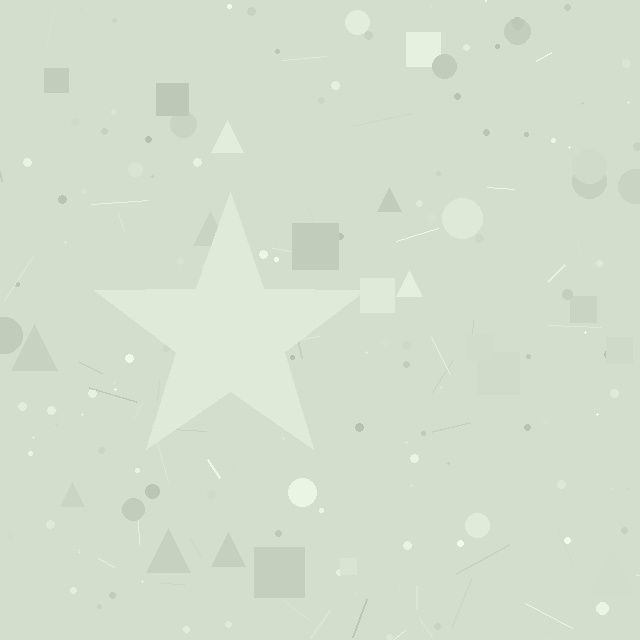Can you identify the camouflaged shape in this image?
The camouflaged shape is a star.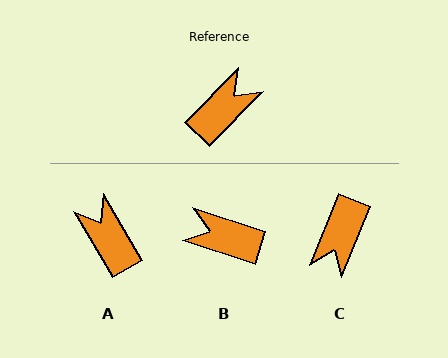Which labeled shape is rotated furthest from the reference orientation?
C, about 158 degrees away.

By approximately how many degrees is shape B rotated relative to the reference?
Approximately 116 degrees counter-clockwise.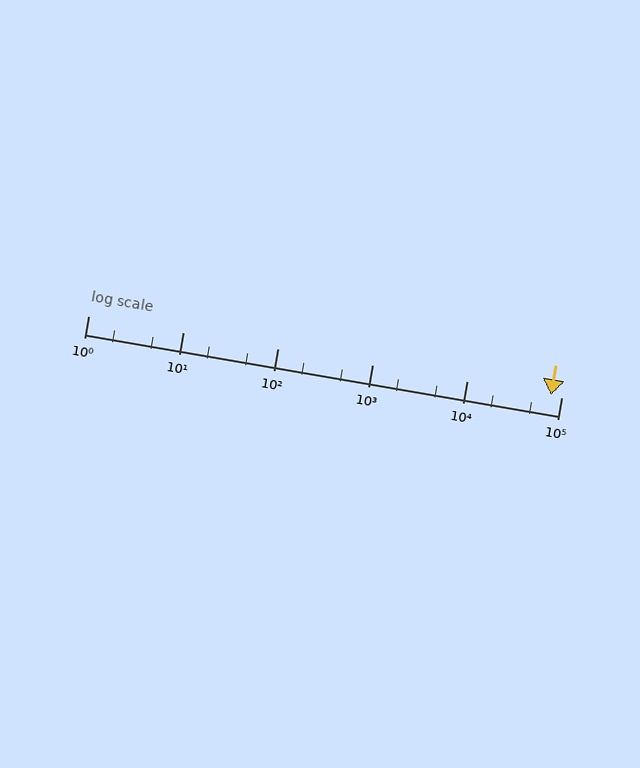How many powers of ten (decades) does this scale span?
The scale spans 5 decades, from 1 to 100000.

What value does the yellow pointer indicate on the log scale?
The pointer indicates approximately 77000.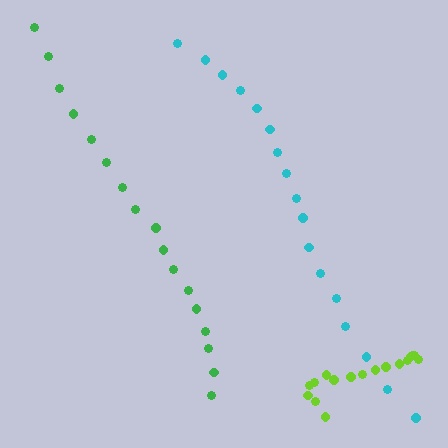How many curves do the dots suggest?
There are 3 distinct paths.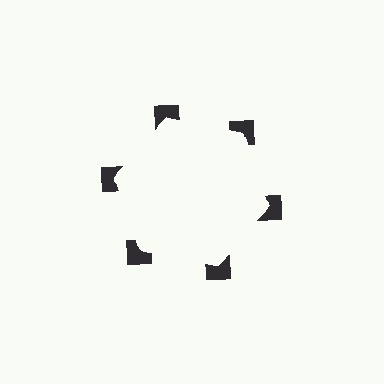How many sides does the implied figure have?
6 sides.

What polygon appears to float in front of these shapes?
An illusory hexagon — its edges are inferred from the aligned wedge cuts in the notched squares, not physically drawn.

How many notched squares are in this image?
There are 6 — one at each vertex of the illusory hexagon.